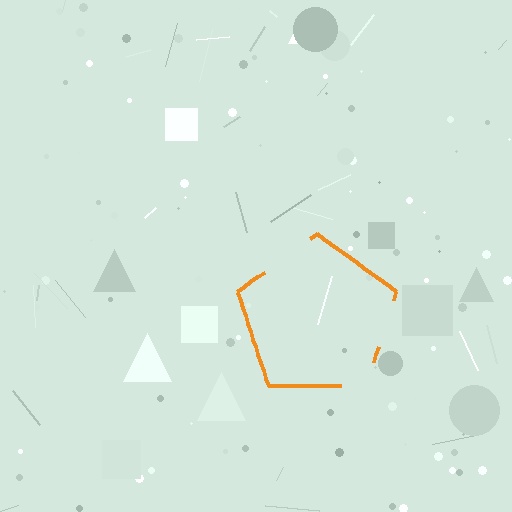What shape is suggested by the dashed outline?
The dashed outline suggests a pentagon.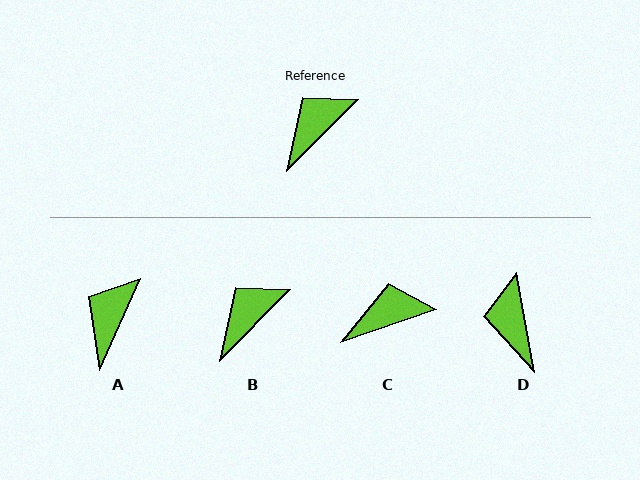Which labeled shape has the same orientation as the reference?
B.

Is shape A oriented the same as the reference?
No, it is off by about 21 degrees.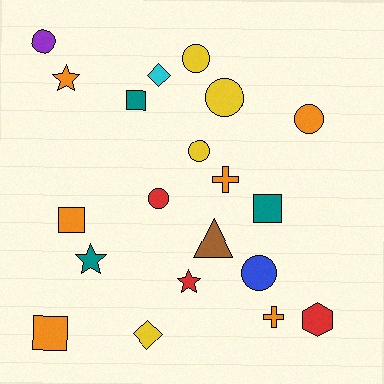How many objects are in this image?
There are 20 objects.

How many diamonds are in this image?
There are 2 diamonds.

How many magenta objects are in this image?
There are no magenta objects.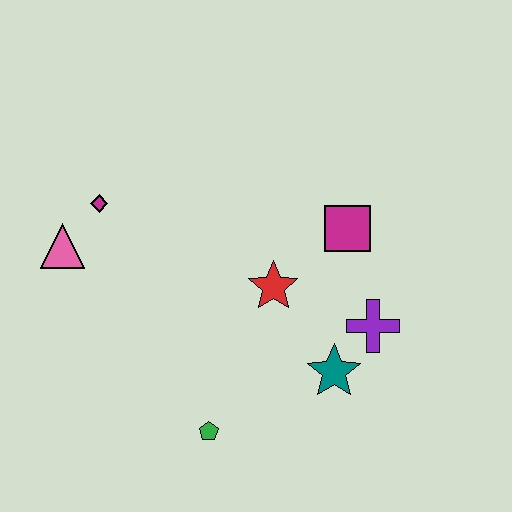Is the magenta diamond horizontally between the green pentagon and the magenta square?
No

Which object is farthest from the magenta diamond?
The purple cross is farthest from the magenta diamond.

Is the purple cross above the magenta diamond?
No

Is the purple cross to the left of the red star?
No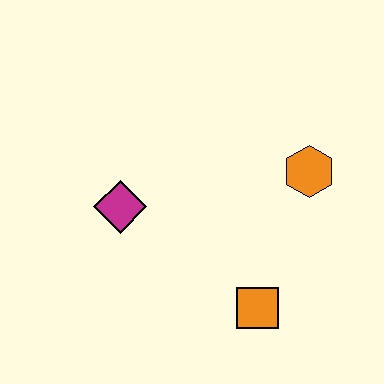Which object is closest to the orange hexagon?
The orange square is closest to the orange hexagon.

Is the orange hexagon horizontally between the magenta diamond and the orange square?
No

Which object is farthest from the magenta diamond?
The orange hexagon is farthest from the magenta diamond.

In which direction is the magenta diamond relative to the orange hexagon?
The magenta diamond is to the left of the orange hexagon.